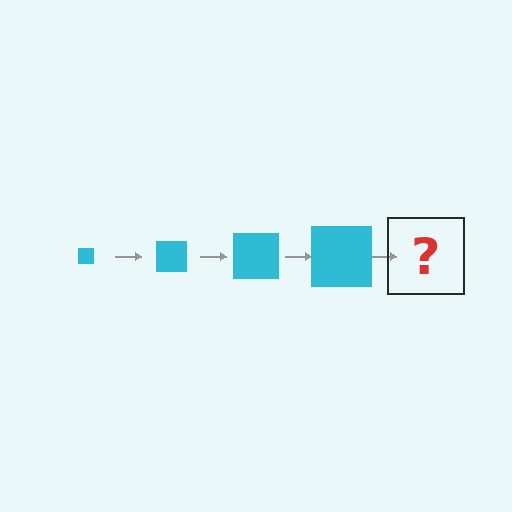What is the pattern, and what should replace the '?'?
The pattern is that the square gets progressively larger each step. The '?' should be a cyan square, larger than the previous one.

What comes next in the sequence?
The next element should be a cyan square, larger than the previous one.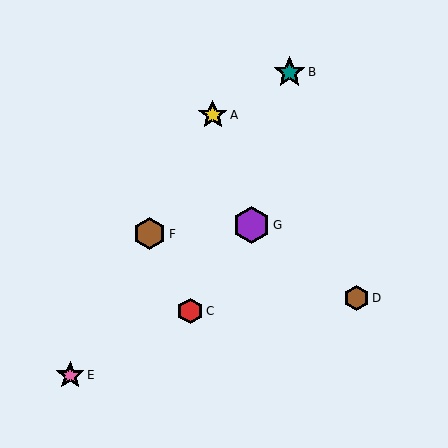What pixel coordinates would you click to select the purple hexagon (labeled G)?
Click at (252, 225) to select the purple hexagon G.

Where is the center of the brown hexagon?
The center of the brown hexagon is at (356, 298).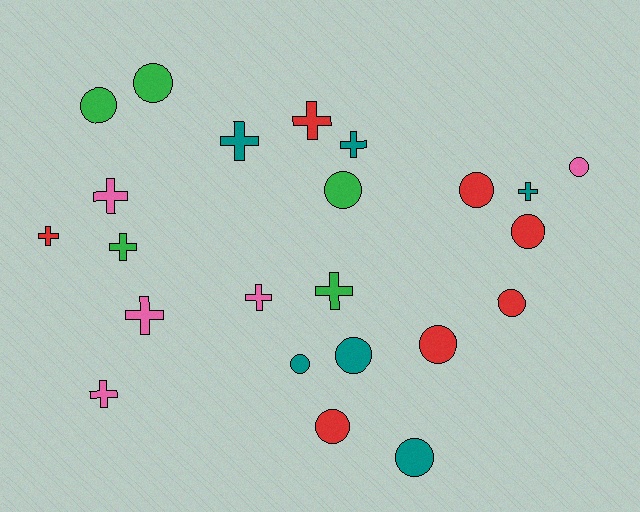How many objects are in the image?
There are 23 objects.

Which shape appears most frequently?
Circle, with 12 objects.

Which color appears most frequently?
Red, with 7 objects.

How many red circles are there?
There are 5 red circles.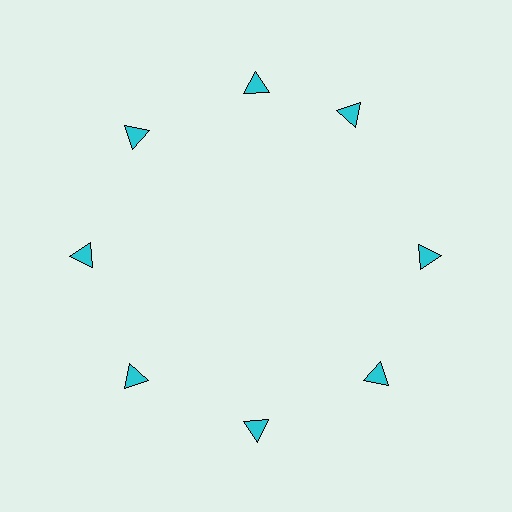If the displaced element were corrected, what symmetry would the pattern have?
It would have 8-fold rotational symmetry — the pattern would map onto itself every 45 degrees.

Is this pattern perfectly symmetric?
No. The 8 cyan triangles are arranged in a ring, but one element near the 2 o'clock position is rotated out of alignment along the ring, breaking the 8-fold rotational symmetry.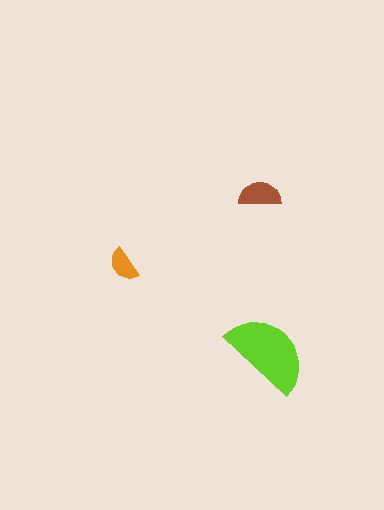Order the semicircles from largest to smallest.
the lime one, the brown one, the orange one.